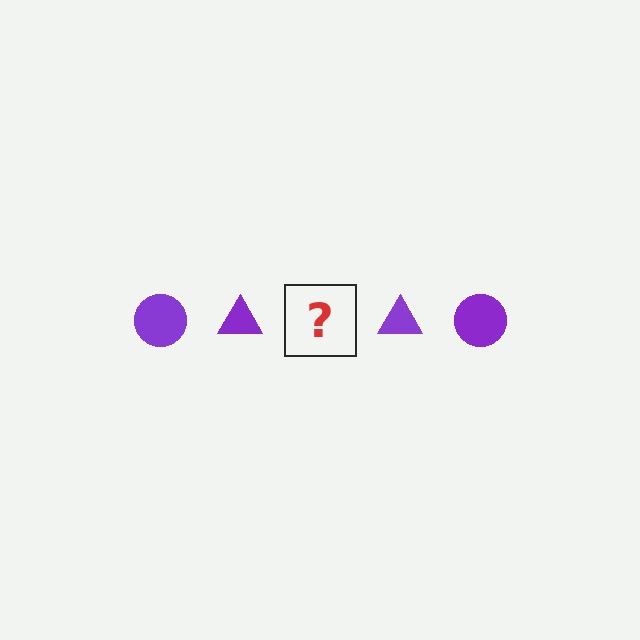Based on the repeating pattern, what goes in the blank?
The blank should be a purple circle.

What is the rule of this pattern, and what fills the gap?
The rule is that the pattern cycles through circle, triangle shapes in purple. The gap should be filled with a purple circle.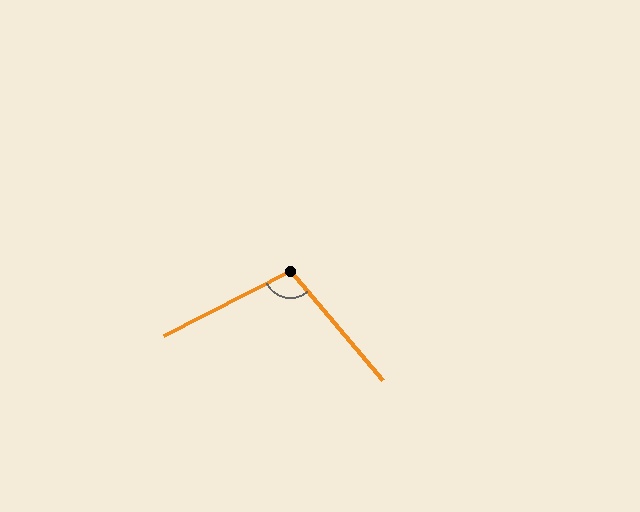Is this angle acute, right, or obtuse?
It is obtuse.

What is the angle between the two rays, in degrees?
Approximately 103 degrees.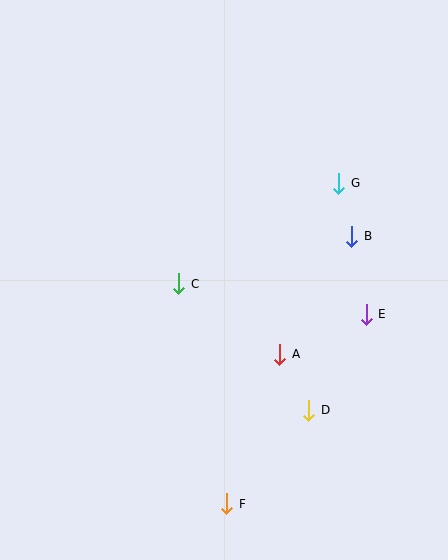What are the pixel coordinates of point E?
Point E is at (366, 314).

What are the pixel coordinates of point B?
Point B is at (352, 236).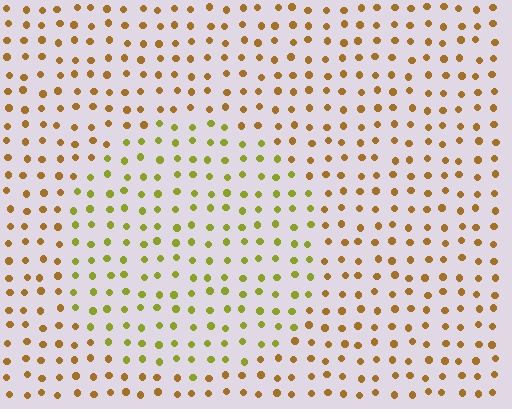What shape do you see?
I see a circle.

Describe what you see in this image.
The image is filled with small brown elements in a uniform arrangement. A circle-shaped region is visible where the elements are tinted to a slightly different hue, forming a subtle color boundary.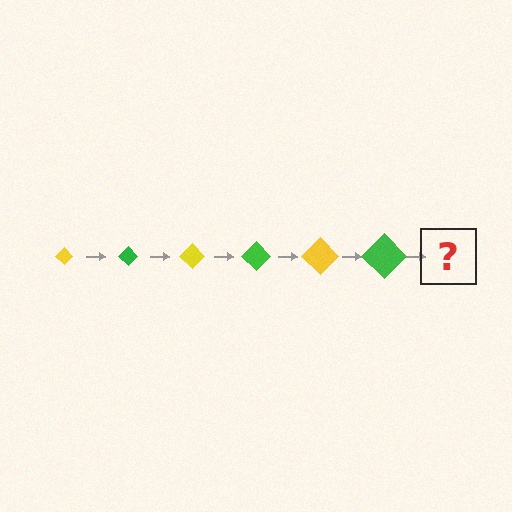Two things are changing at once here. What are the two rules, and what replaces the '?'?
The two rules are that the diamond grows larger each step and the color cycles through yellow and green. The '?' should be a yellow diamond, larger than the previous one.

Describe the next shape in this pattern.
It should be a yellow diamond, larger than the previous one.